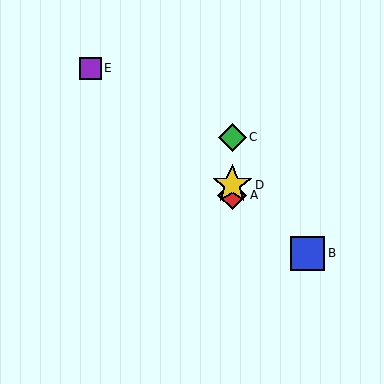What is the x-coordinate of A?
Object A is at x≈232.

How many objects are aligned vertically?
3 objects (A, C, D) are aligned vertically.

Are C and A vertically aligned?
Yes, both are at x≈232.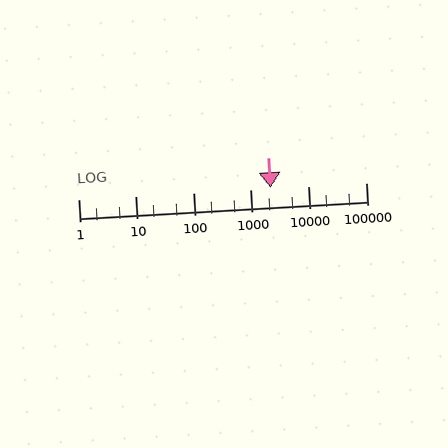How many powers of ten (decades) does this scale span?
The scale spans 5 decades, from 1 to 100000.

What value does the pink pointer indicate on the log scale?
The pointer indicates approximately 2200.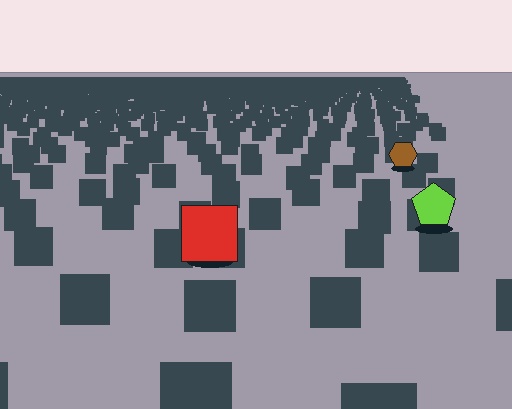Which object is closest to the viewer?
The red square is closest. The texture marks near it are larger and more spread out.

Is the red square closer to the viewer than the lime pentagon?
Yes. The red square is closer — you can tell from the texture gradient: the ground texture is coarser near it.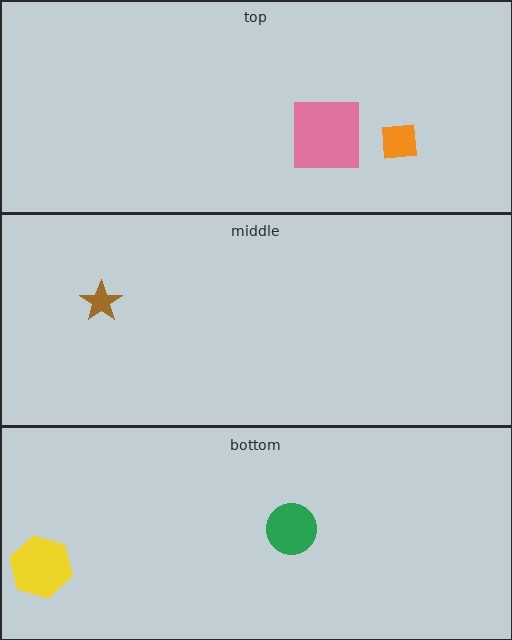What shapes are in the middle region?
The brown star.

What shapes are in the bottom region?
The green circle, the yellow hexagon.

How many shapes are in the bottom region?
2.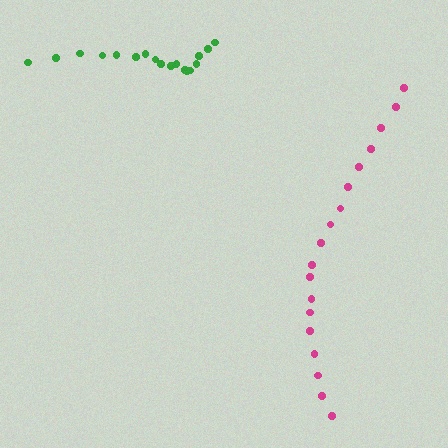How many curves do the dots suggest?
There are 2 distinct paths.